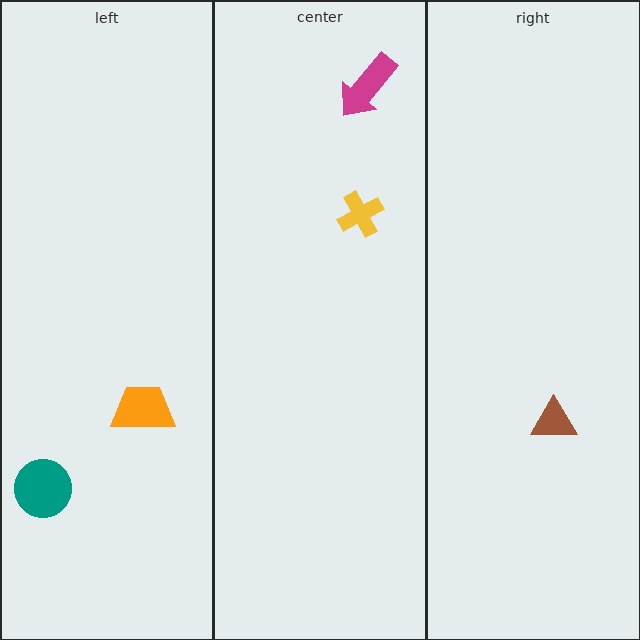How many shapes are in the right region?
1.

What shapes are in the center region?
The yellow cross, the magenta arrow.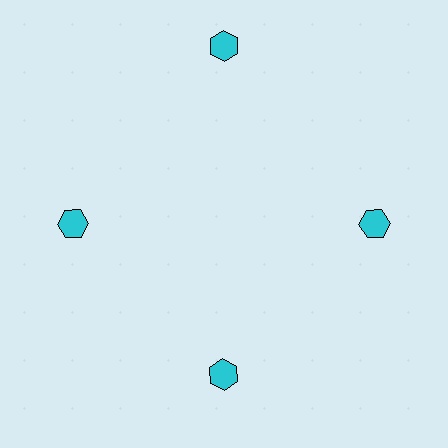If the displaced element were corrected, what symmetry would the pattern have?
It would have 4-fold rotational symmetry — the pattern would map onto itself every 90 degrees.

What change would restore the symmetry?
The symmetry would be restored by moving it inward, back onto the ring so that all 4 hexagons sit at equal angles and equal distance from the center.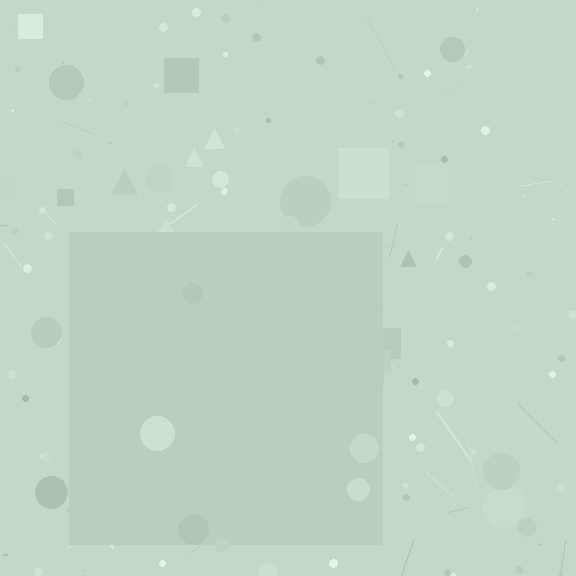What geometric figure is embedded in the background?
A square is embedded in the background.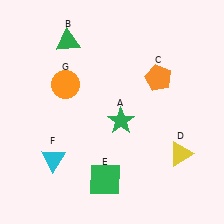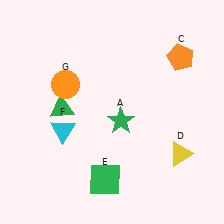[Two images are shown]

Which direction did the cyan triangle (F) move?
The cyan triangle (F) moved up.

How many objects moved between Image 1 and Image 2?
3 objects moved between the two images.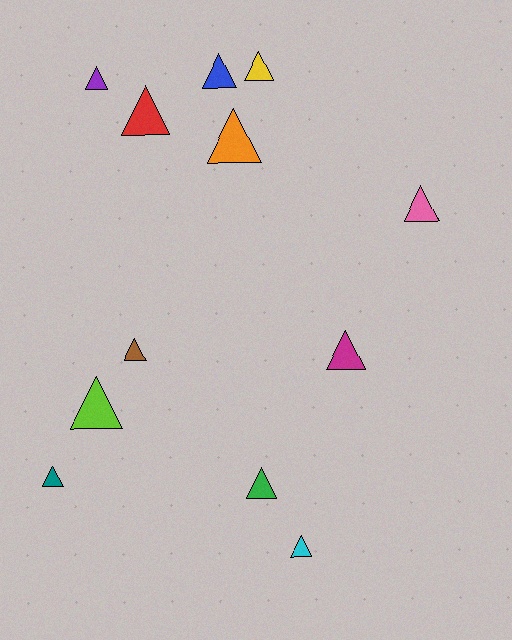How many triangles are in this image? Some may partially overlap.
There are 12 triangles.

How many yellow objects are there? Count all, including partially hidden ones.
There is 1 yellow object.